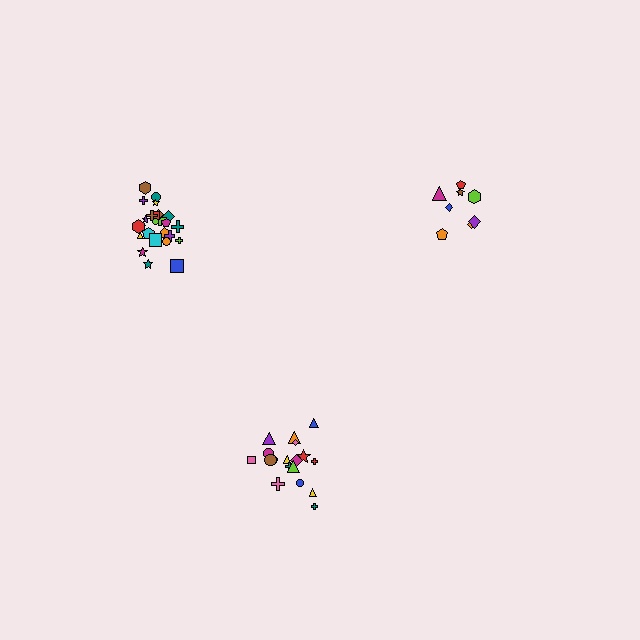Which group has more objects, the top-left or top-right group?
The top-left group.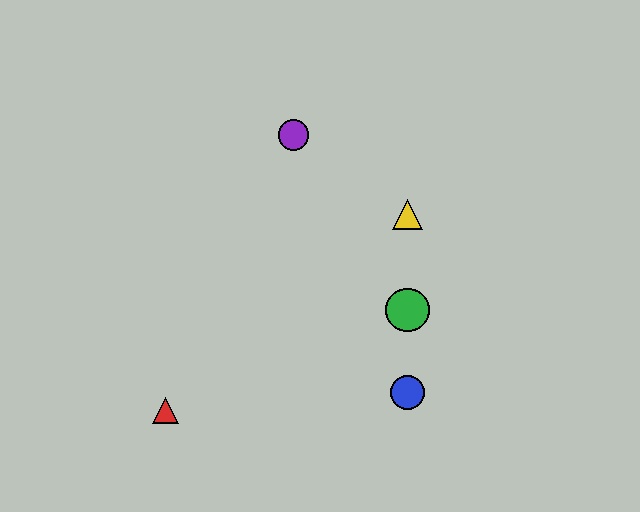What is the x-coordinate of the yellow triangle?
The yellow triangle is at x≈408.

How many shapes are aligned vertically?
3 shapes (the blue circle, the green circle, the yellow triangle) are aligned vertically.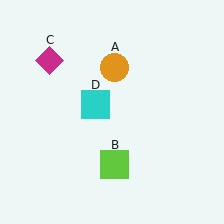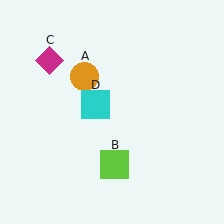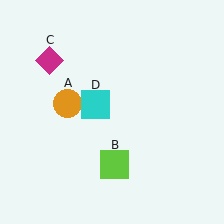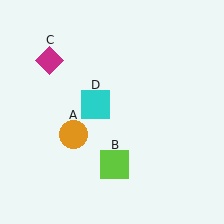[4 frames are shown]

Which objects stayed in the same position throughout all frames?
Lime square (object B) and magenta diamond (object C) and cyan square (object D) remained stationary.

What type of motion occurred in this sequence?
The orange circle (object A) rotated counterclockwise around the center of the scene.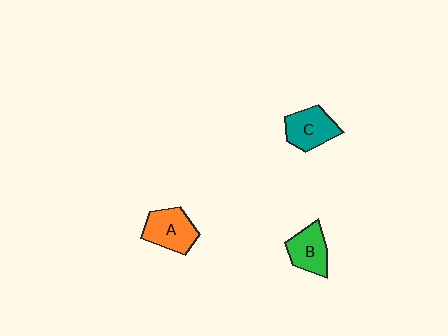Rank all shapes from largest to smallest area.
From largest to smallest: A (orange), C (teal), B (green).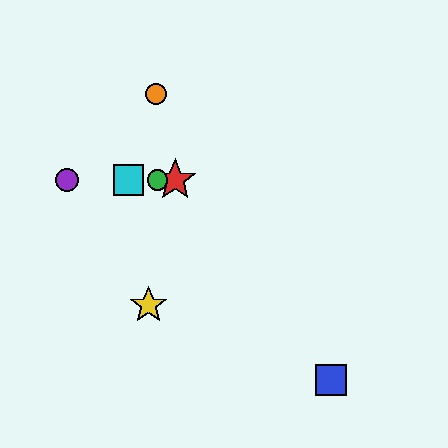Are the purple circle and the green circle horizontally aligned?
Yes, both are at y≈180.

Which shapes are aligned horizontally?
The red star, the green circle, the purple circle, the cyan square are aligned horizontally.